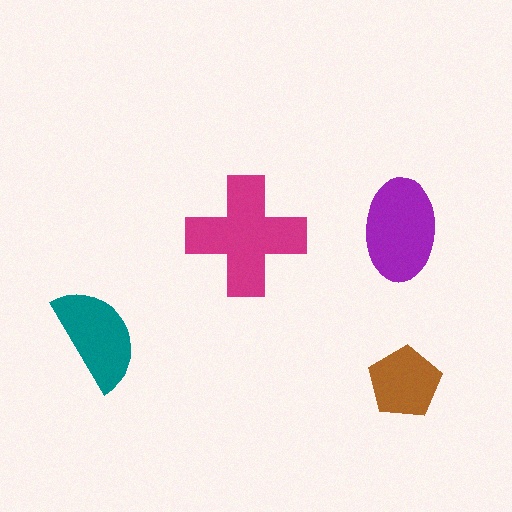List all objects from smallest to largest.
The brown pentagon, the teal semicircle, the purple ellipse, the magenta cross.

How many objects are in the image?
There are 4 objects in the image.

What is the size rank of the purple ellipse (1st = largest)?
2nd.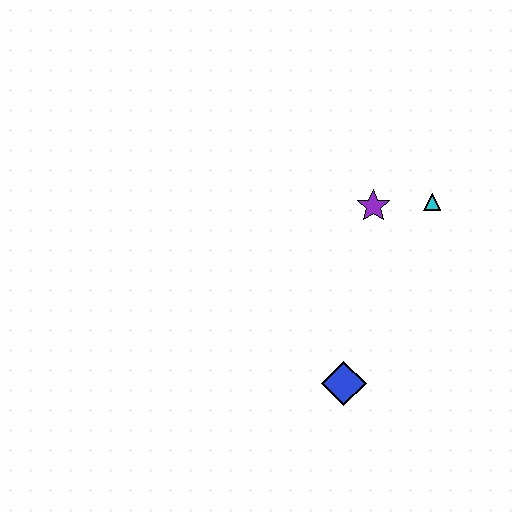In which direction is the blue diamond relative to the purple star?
The blue diamond is below the purple star.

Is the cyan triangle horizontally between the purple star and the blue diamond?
No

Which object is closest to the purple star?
The cyan triangle is closest to the purple star.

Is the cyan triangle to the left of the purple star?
No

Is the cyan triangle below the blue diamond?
No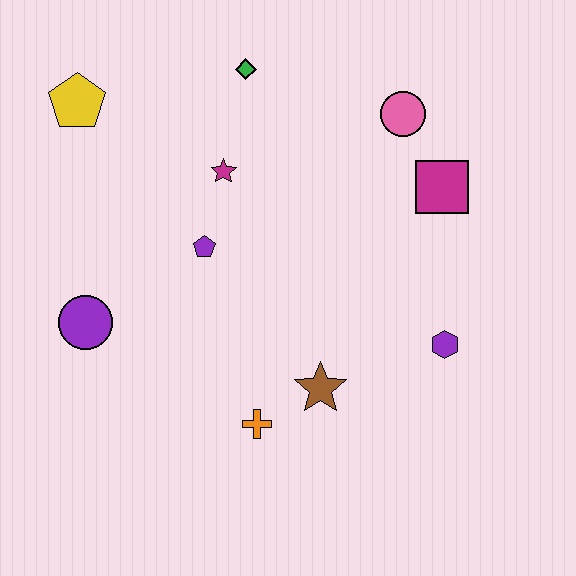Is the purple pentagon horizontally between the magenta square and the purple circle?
Yes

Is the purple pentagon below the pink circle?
Yes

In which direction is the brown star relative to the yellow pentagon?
The brown star is below the yellow pentagon.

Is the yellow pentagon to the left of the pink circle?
Yes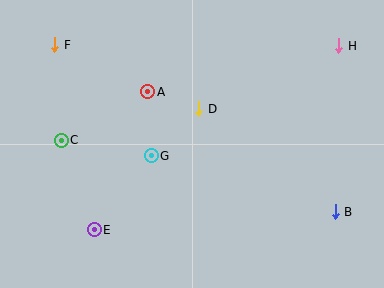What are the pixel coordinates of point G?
Point G is at (151, 156).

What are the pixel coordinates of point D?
Point D is at (199, 109).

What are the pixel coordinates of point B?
Point B is at (335, 212).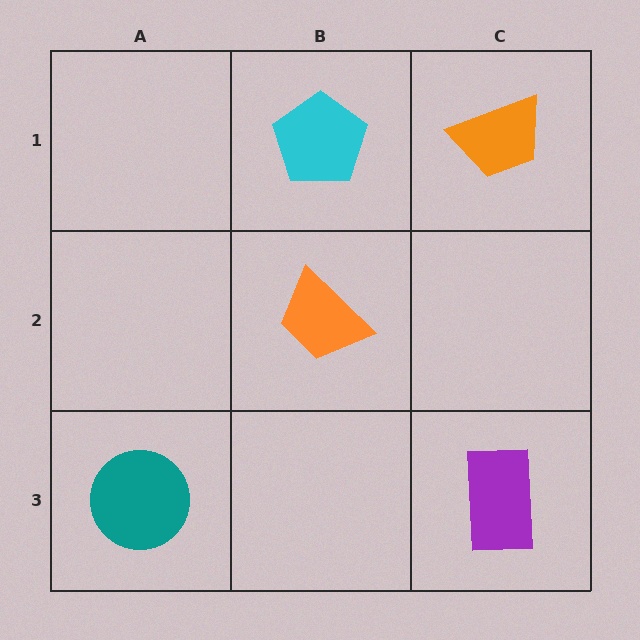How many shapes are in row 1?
2 shapes.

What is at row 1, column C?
An orange trapezoid.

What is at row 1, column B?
A cyan pentagon.